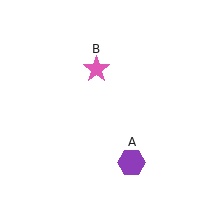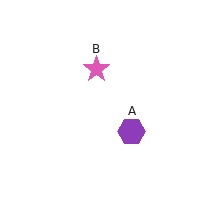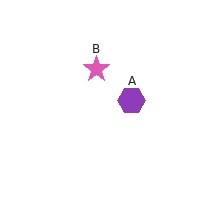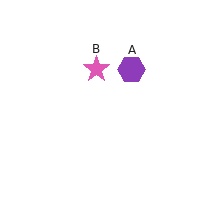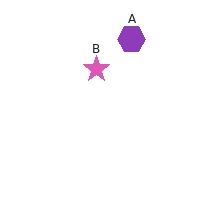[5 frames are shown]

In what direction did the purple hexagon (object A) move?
The purple hexagon (object A) moved up.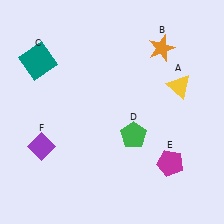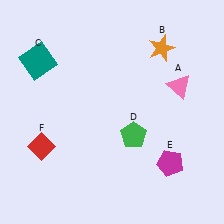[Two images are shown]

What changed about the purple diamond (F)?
In Image 1, F is purple. In Image 2, it changed to red.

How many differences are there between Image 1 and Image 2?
There are 2 differences between the two images.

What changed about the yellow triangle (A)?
In Image 1, A is yellow. In Image 2, it changed to pink.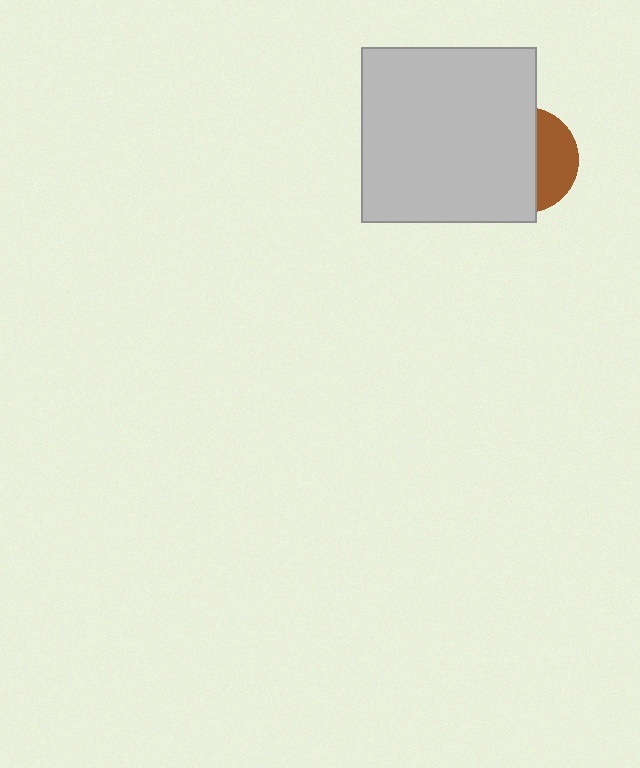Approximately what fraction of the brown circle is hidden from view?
Roughly 64% of the brown circle is hidden behind the light gray square.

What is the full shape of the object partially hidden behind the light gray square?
The partially hidden object is a brown circle.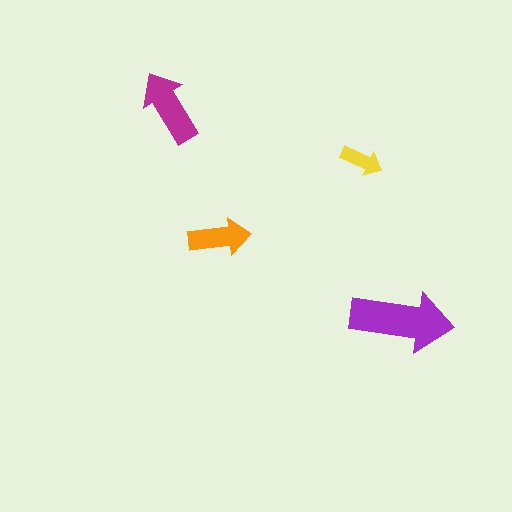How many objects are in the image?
There are 4 objects in the image.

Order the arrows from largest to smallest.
the purple one, the magenta one, the orange one, the yellow one.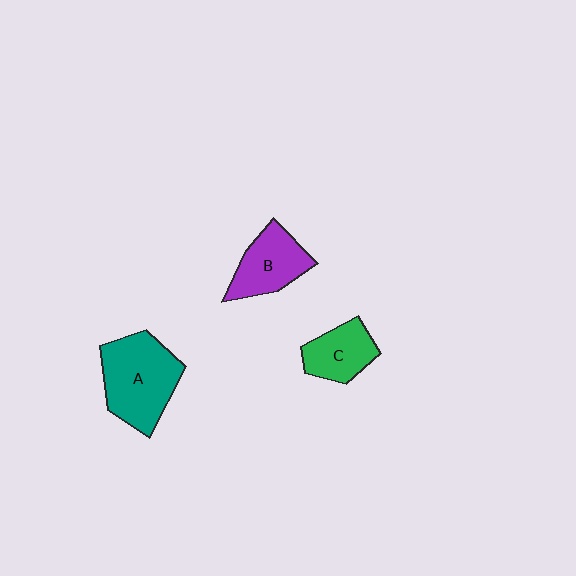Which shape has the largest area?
Shape A (teal).